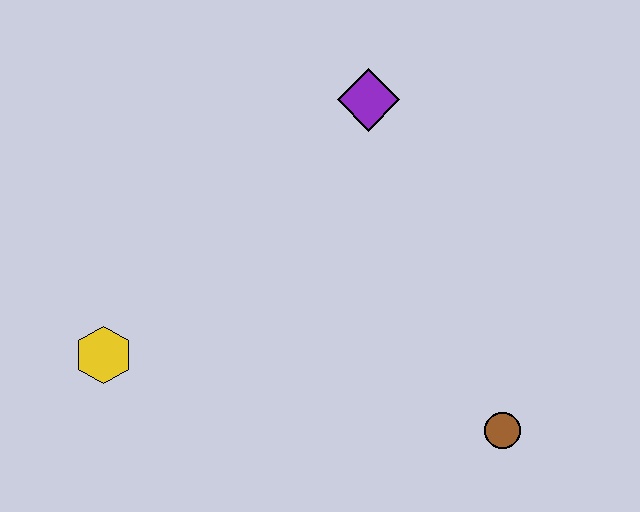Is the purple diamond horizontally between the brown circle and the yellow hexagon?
Yes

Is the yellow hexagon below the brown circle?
No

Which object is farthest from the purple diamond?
The yellow hexagon is farthest from the purple diamond.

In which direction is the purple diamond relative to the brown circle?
The purple diamond is above the brown circle.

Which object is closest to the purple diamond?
The brown circle is closest to the purple diamond.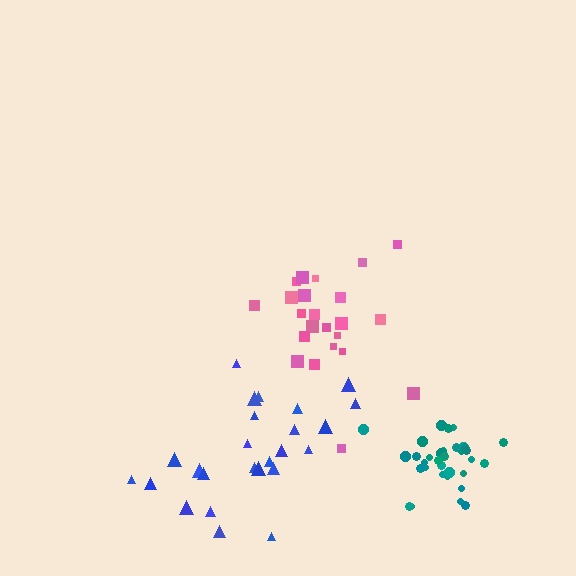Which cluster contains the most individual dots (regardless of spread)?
Teal (34).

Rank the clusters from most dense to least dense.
teal, pink, blue.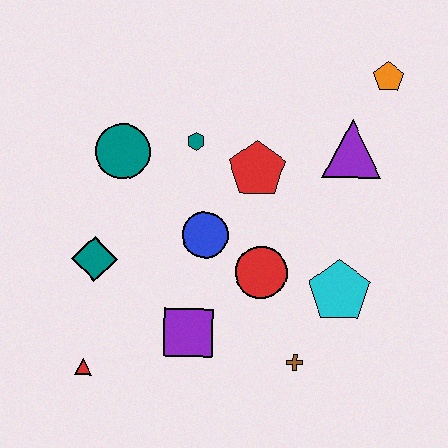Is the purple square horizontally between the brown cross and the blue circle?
No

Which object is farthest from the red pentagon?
The red triangle is farthest from the red pentagon.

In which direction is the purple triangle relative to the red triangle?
The purple triangle is to the right of the red triangle.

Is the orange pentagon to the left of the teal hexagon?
No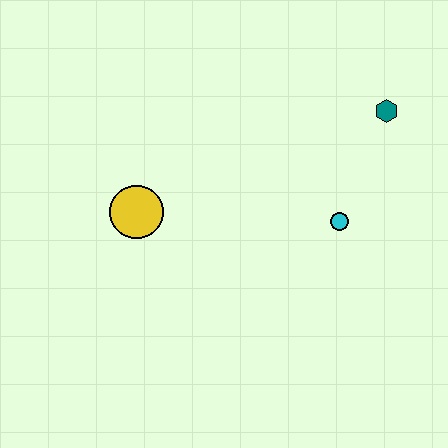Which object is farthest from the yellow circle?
The teal hexagon is farthest from the yellow circle.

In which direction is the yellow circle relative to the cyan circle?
The yellow circle is to the left of the cyan circle.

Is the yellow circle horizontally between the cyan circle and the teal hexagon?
No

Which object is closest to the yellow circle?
The cyan circle is closest to the yellow circle.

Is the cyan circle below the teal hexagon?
Yes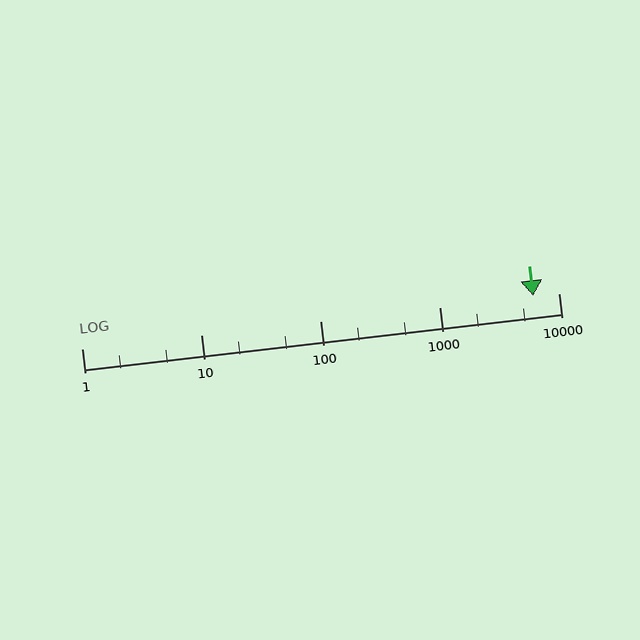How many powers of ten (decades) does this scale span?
The scale spans 4 decades, from 1 to 10000.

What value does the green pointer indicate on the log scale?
The pointer indicates approximately 6100.